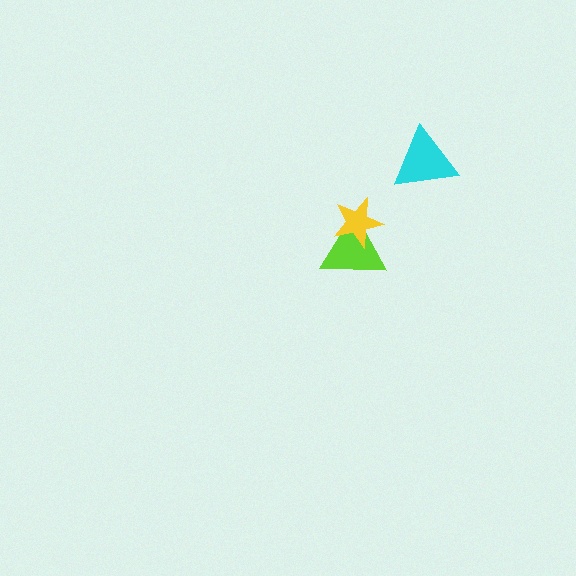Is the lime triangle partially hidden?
Yes, it is partially covered by another shape.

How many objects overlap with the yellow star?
1 object overlaps with the yellow star.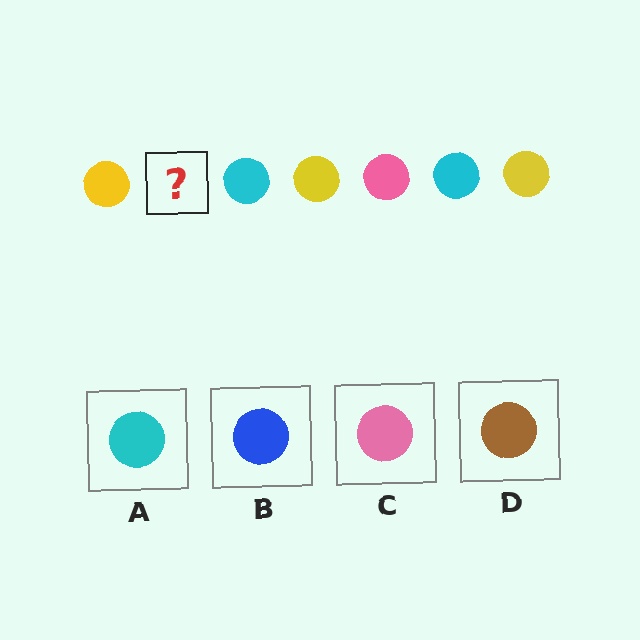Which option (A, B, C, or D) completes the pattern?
C.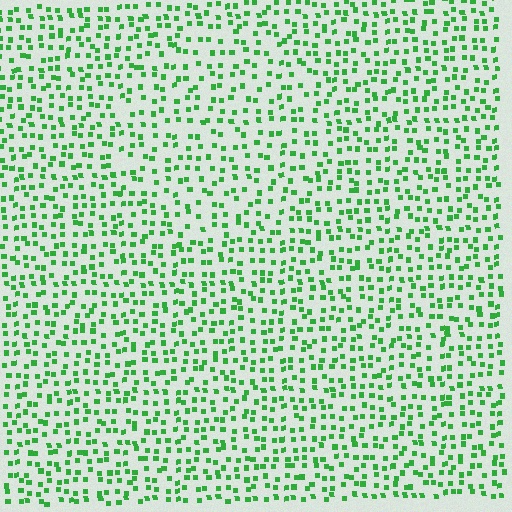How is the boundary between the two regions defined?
The boundary is defined by a change in element density (approximately 1.4x ratio). All elements are the same color, size, and shape.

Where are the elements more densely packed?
The elements are more densely packed outside the circle boundary.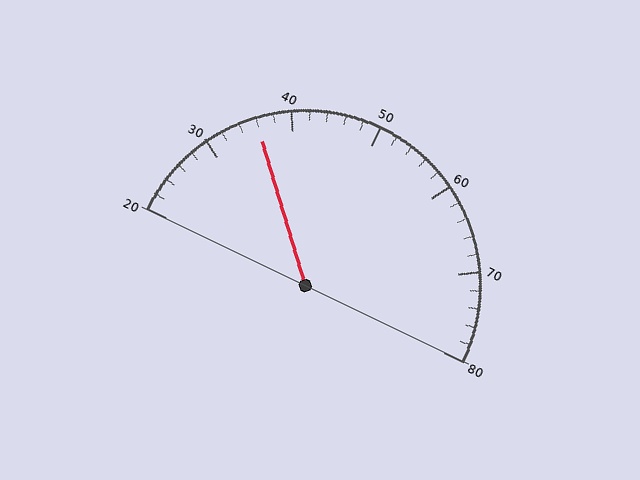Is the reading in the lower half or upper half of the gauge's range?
The reading is in the lower half of the range (20 to 80).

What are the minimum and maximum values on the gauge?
The gauge ranges from 20 to 80.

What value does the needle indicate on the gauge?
The needle indicates approximately 36.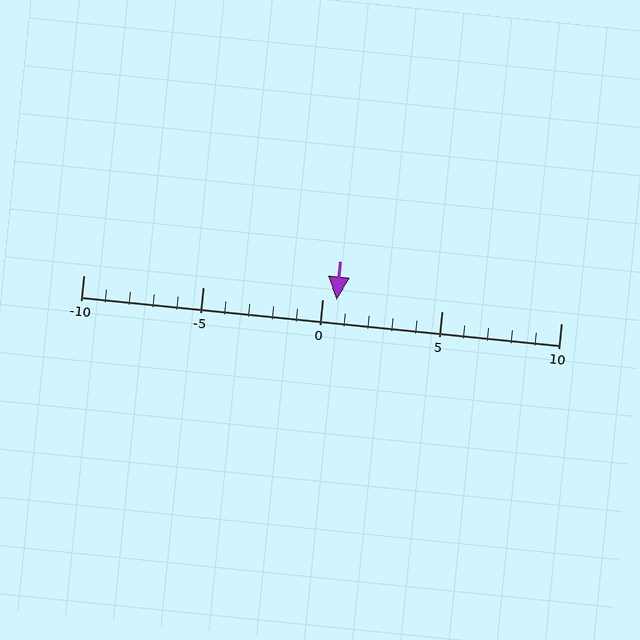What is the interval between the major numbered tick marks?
The major tick marks are spaced 5 units apart.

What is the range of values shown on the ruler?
The ruler shows values from -10 to 10.